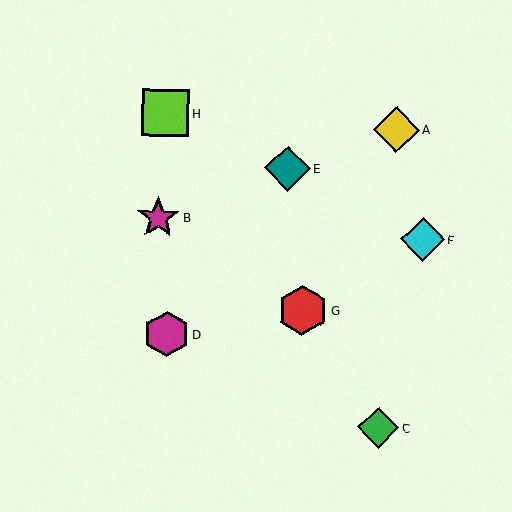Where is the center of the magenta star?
The center of the magenta star is at (158, 218).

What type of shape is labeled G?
Shape G is a red hexagon.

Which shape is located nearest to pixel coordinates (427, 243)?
The cyan diamond (labeled F) at (423, 240) is nearest to that location.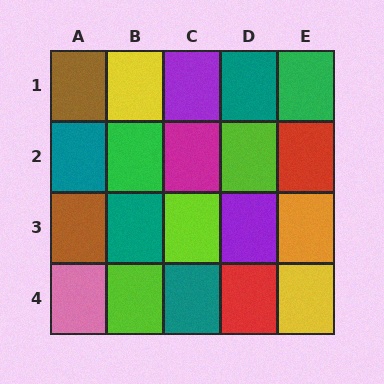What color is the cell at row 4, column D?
Red.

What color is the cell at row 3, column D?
Purple.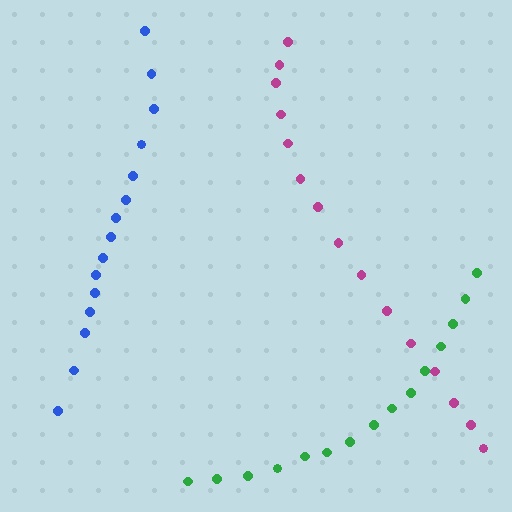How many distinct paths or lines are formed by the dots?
There are 3 distinct paths.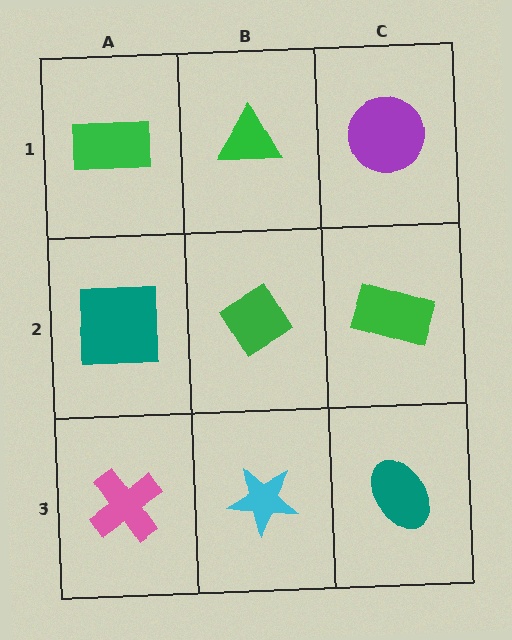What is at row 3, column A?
A pink cross.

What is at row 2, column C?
A green rectangle.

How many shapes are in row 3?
3 shapes.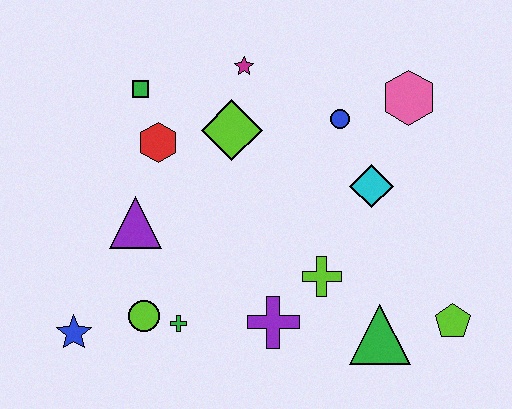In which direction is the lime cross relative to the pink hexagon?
The lime cross is below the pink hexagon.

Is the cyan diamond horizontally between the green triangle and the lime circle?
Yes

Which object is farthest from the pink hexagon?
The blue star is farthest from the pink hexagon.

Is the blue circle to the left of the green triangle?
Yes